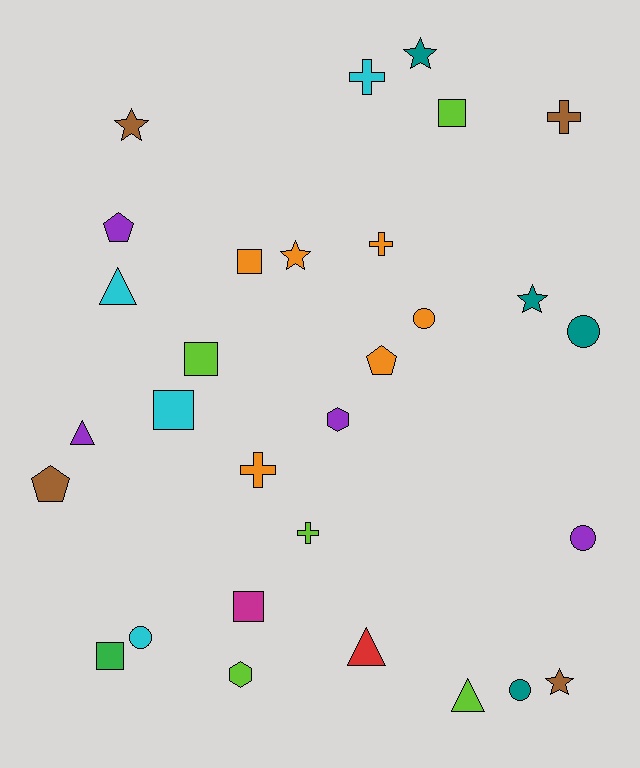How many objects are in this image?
There are 30 objects.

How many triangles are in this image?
There are 4 triangles.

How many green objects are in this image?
There is 1 green object.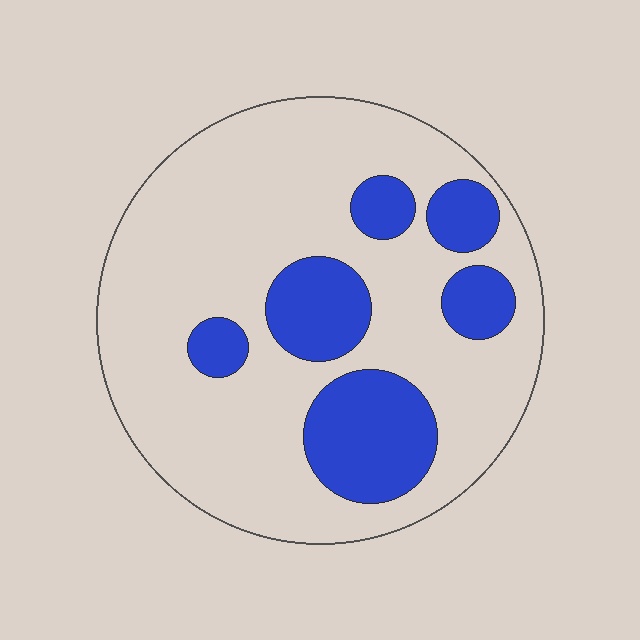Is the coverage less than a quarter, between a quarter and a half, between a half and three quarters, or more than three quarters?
Less than a quarter.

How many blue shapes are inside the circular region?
6.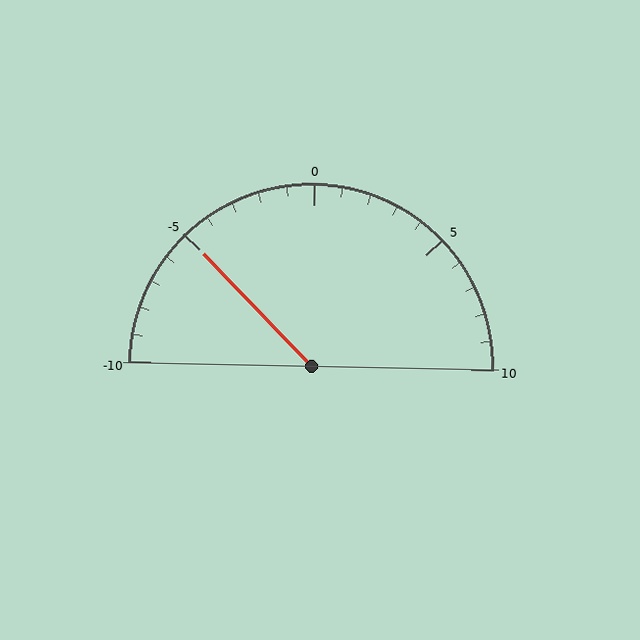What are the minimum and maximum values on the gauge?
The gauge ranges from -10 to 10.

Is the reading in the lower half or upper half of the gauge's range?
The reading is in the lower half of the range (-10 to 10).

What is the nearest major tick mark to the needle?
The nearest major tick mark is -5.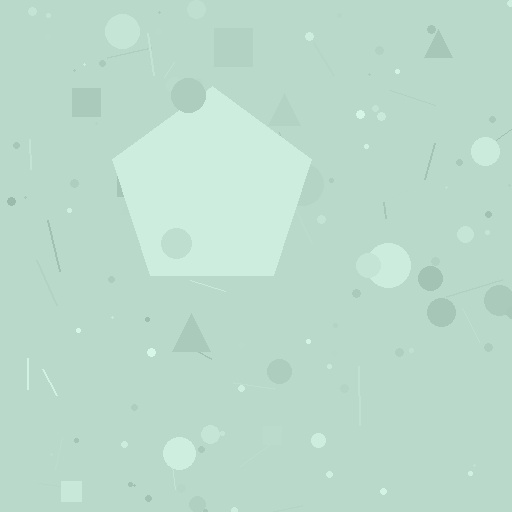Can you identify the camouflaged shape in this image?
The camouflaged shape is a pentagon.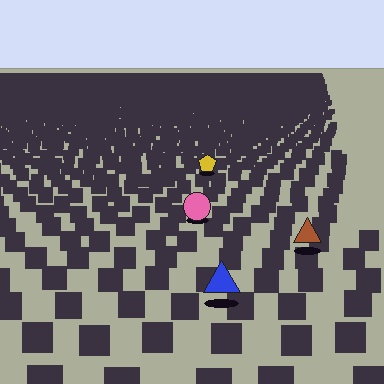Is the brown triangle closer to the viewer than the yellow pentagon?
Yes. The brown triangle is closer — you can tell from the texture gradient: the ground texture is coarser near it.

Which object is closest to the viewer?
The blue triangle is closest. The texture marks near it are larger and more spread out.